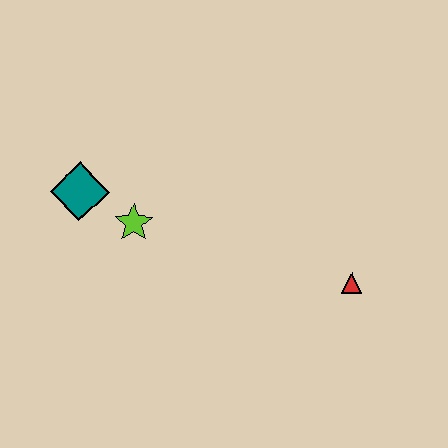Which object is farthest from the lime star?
The red triangle is farthest from the lime star.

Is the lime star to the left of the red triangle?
Yes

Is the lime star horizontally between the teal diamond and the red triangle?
Yes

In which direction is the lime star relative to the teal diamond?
The lime star is to the right of the teal diamond.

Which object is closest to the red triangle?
The lime star is closest to the red triangle.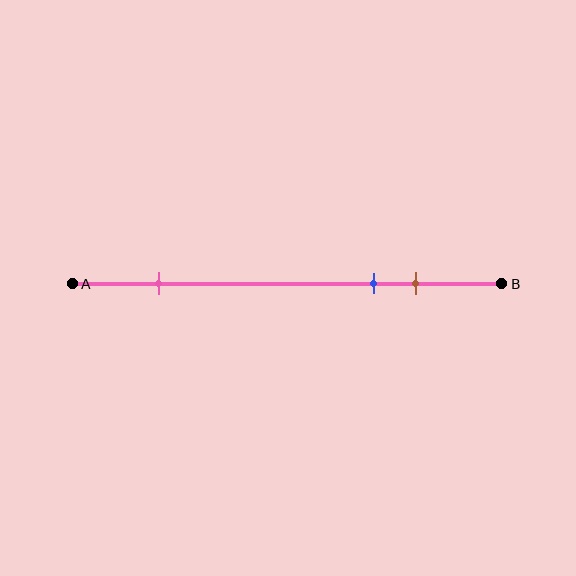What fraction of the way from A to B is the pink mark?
The pink mark is approximately 20% (0.2) of the way from A to B.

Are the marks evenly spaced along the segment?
No, the marks are not evenly spaced.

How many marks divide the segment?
There are 3 marks dividing the segment.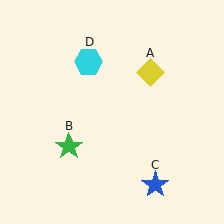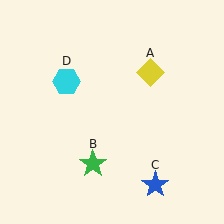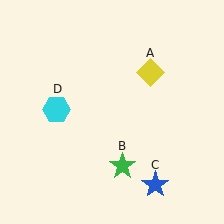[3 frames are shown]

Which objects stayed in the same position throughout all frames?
Yellow diamond (object A) and blue star (object C) remained stationary.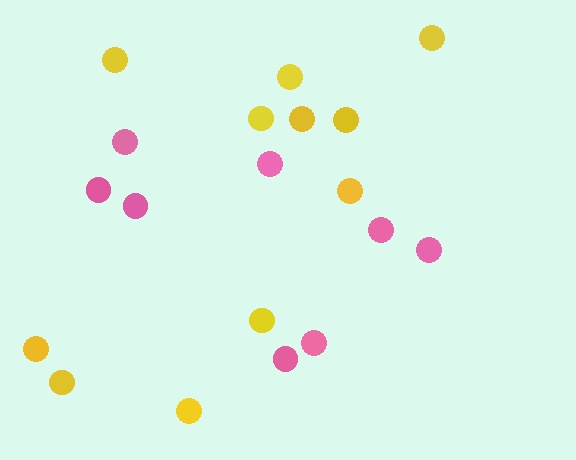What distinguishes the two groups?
There are 2 groups: one group of pink circles (8) and one group of yellow circles (11).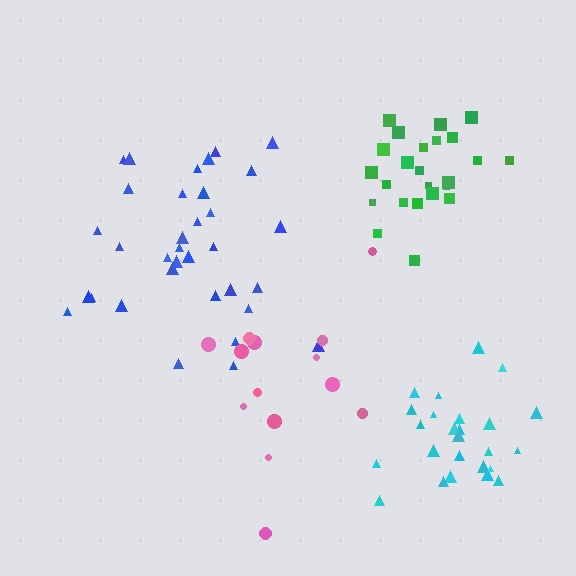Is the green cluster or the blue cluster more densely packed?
Green.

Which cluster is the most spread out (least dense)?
Pink.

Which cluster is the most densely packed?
Cyan.